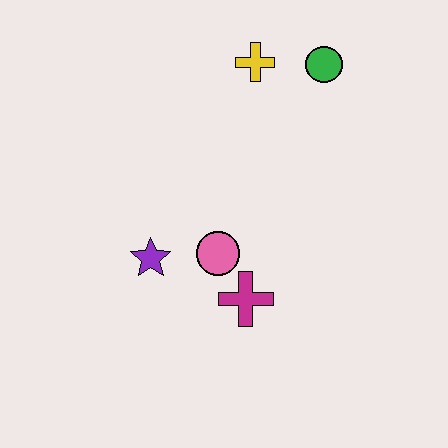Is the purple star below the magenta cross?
No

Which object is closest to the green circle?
The yellow cross is closest to the green circle.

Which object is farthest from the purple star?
The green circle is farthest from the purple star.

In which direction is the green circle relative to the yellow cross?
The green circle is to the right of the yellow cross.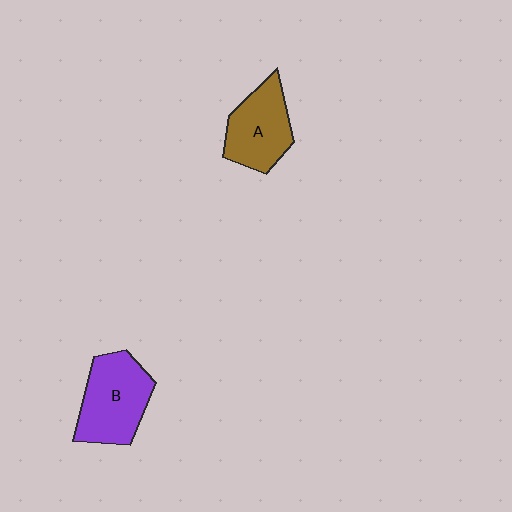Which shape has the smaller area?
Shape A (brown).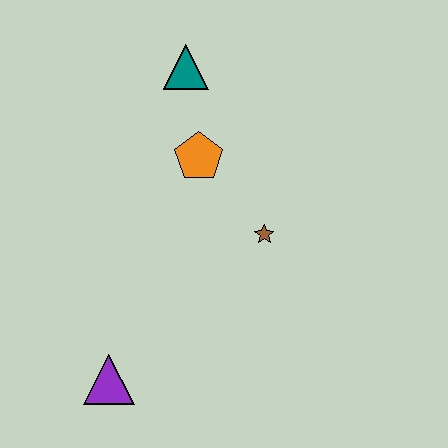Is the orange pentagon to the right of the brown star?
No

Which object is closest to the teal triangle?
The orange pentagon is closest to the teal triangle.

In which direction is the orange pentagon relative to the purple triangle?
The orange pentagon is above the purple triangle.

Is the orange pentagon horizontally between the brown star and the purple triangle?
Yes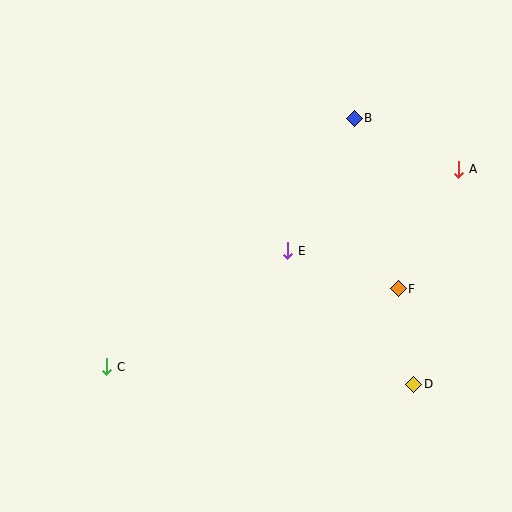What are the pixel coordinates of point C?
Point C is at (107, 367).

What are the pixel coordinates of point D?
Point D is at (414, 384).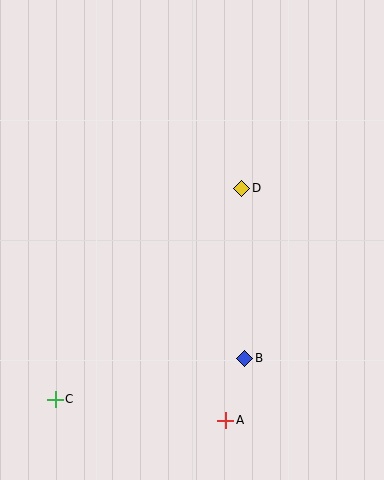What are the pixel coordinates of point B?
Point B is at (245, 358).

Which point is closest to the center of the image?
Point D at (242, 188) is closest to the center.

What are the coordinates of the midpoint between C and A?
The midpoint between C and A is at (140, 410).